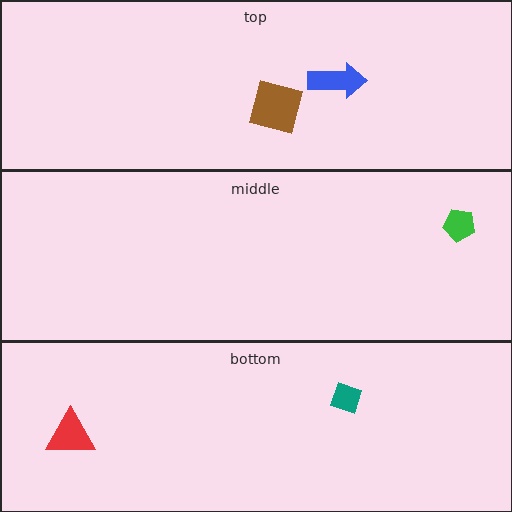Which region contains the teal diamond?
The bottom region.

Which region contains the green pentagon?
The middle region.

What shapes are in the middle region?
The green pentagon.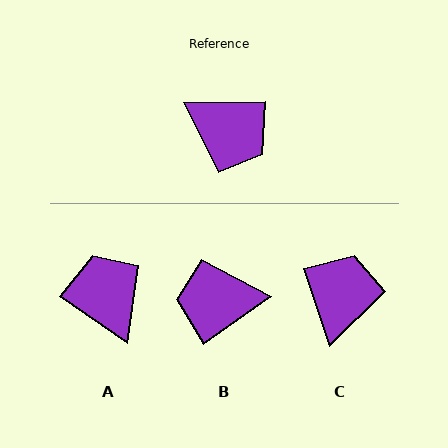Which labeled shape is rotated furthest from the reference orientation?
B, about 145 degrees away.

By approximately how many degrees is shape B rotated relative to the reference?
Approximately 145 degrees clockwise.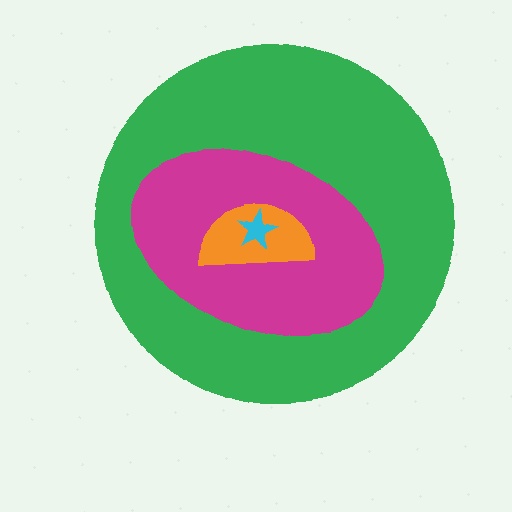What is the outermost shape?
The green circle.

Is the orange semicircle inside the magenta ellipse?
Yes.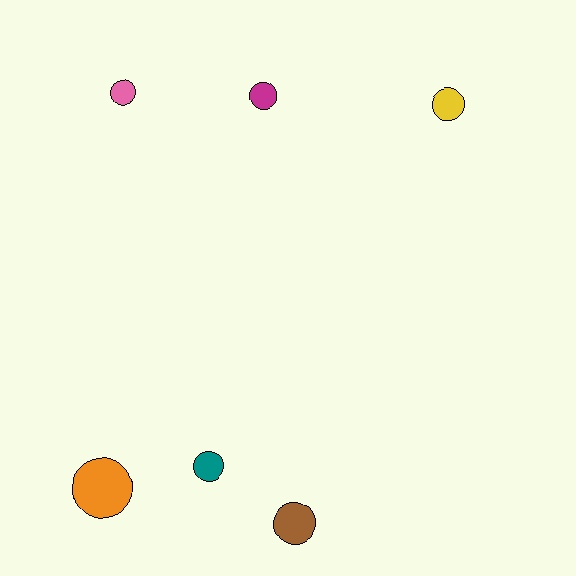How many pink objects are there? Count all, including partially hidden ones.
There is 1 pink object.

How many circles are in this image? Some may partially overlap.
There are 6 circles.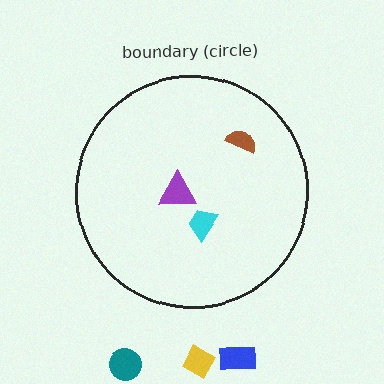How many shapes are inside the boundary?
3 inside, 3 outside.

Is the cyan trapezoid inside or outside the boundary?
Inside.